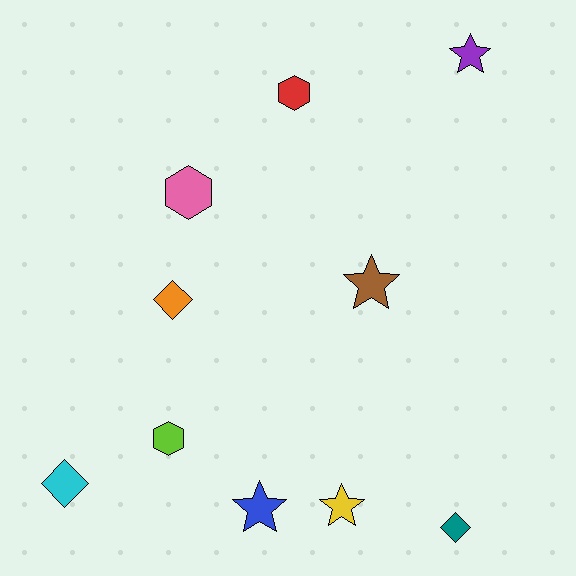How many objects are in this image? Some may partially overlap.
There are 10 objects.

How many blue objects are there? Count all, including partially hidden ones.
There is 1 blue object.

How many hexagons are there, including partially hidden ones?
There are 3 hexagons.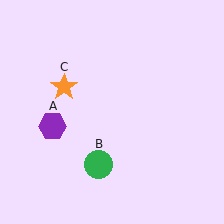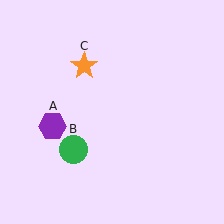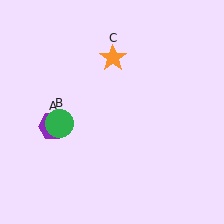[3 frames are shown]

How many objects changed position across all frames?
2 objects changed position: green circle (object B), orange star (object C).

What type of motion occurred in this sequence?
The green circle (object B), orange star (object C) rotated clockwise around the center of the scene.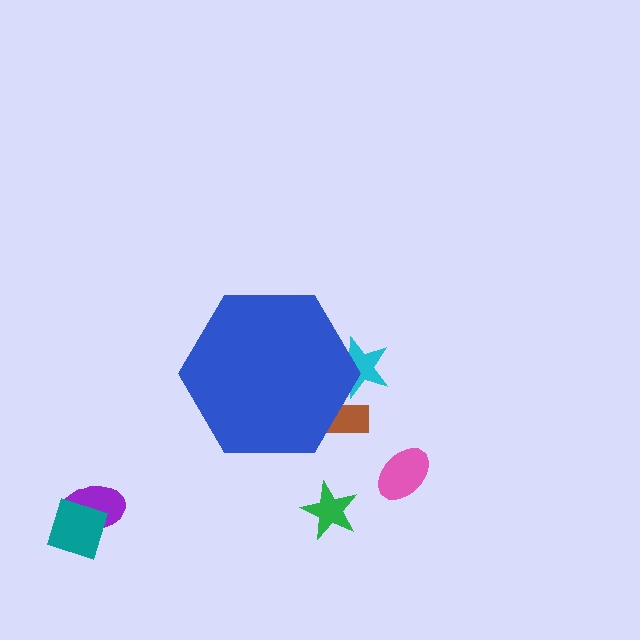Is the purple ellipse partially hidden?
No, the purple ellipse is fully visible.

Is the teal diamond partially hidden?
No, the teal diamond is fully visible.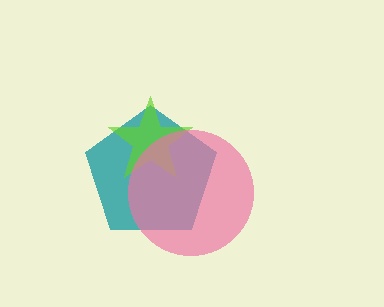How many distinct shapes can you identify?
There are 3 distinct shapes: a teal pentagon, a lime star, a pink circle.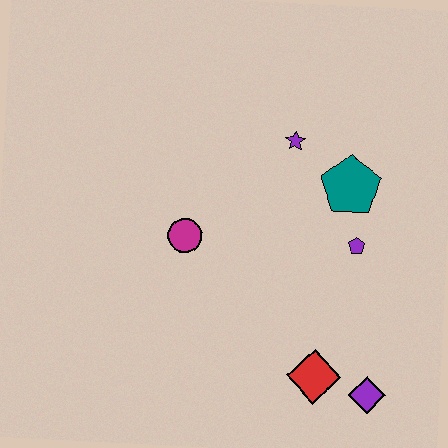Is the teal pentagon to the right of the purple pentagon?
No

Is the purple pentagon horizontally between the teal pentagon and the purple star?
No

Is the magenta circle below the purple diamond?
No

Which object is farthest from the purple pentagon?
The magenta circle is farthest from the purple pentagon.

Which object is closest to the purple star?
The teal pentagon is closest to the purple star.